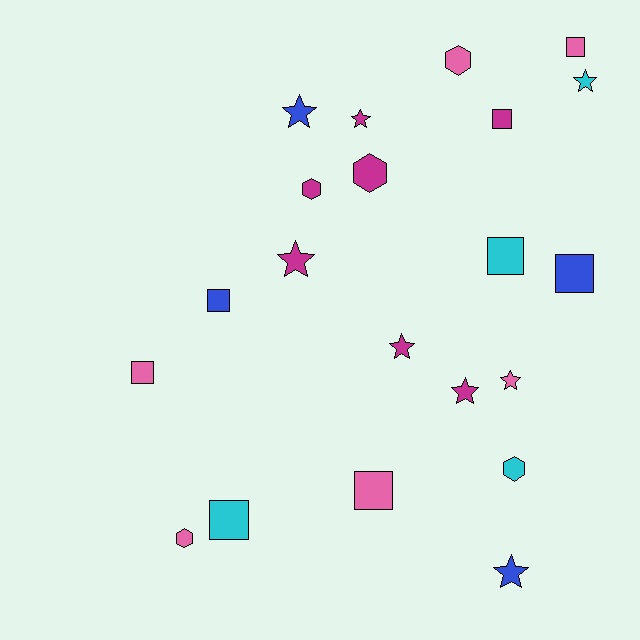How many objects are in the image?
There are 21 objects.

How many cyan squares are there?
There are 2 cyan squares.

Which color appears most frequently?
Magenta, with 7 objects.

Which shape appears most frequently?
Square, with 8 objects.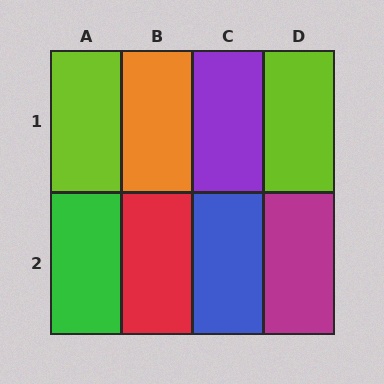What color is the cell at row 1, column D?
Lime.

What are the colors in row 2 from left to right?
Green, red, blue, magenta.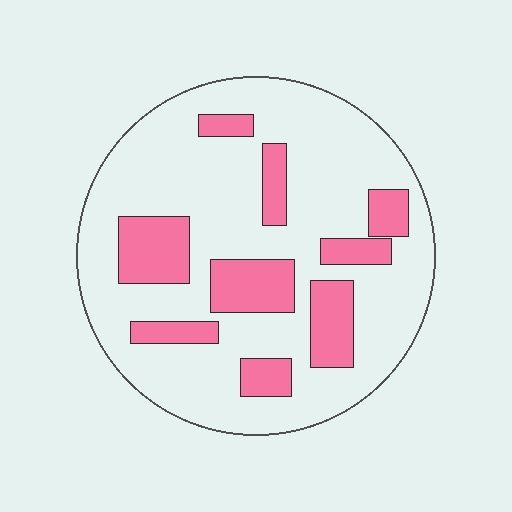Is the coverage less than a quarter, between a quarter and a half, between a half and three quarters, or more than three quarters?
Less than a quarter.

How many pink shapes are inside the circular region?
9.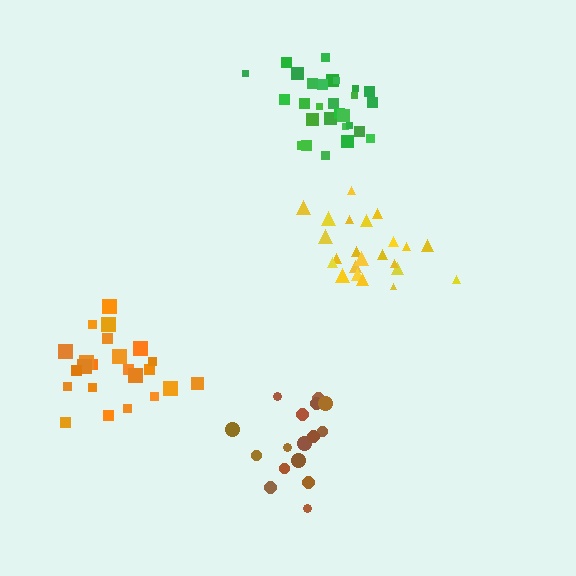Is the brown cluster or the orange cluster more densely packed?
Orange.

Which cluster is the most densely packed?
Green.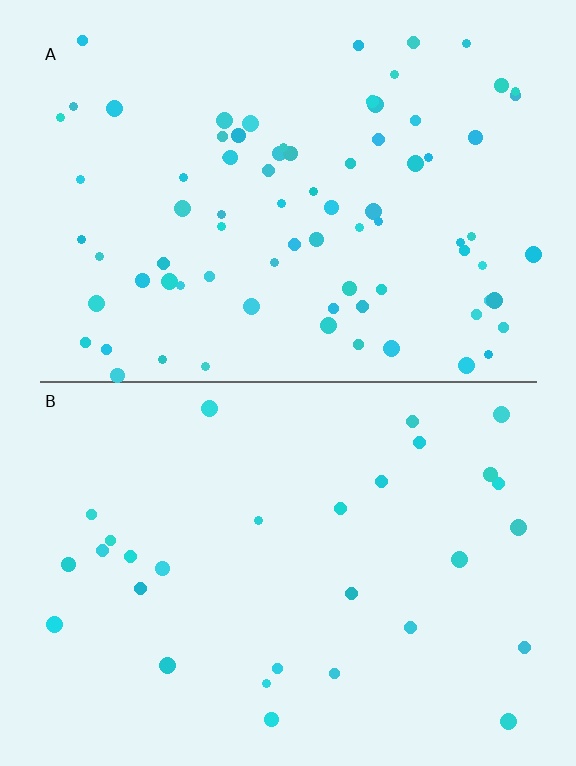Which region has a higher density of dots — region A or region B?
A (the top).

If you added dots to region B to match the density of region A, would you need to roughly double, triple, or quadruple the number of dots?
Approximately triple.